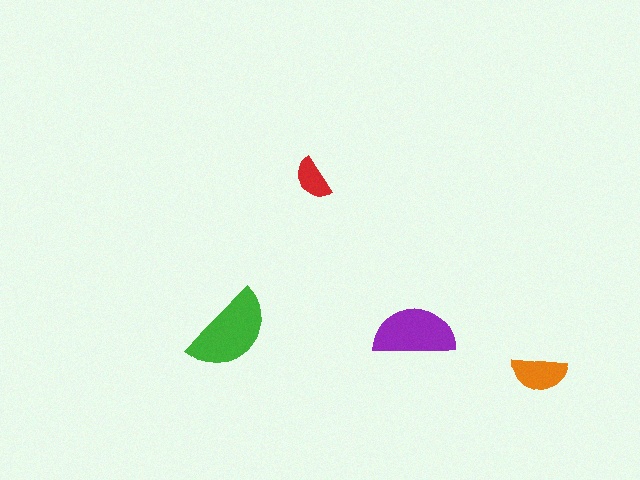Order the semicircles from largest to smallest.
the green one, the purple one, the orange one, the red one.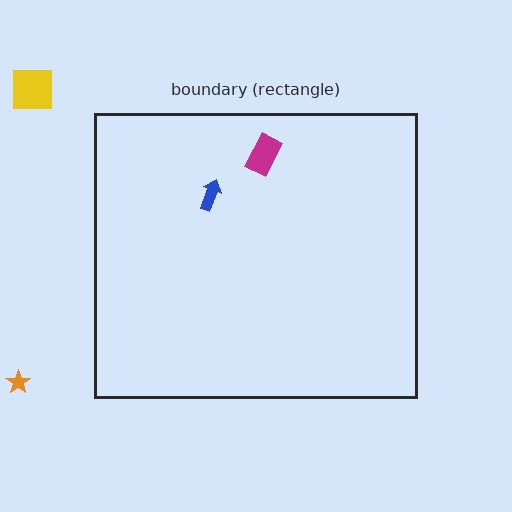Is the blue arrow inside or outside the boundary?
Inside.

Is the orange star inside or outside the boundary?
Outside.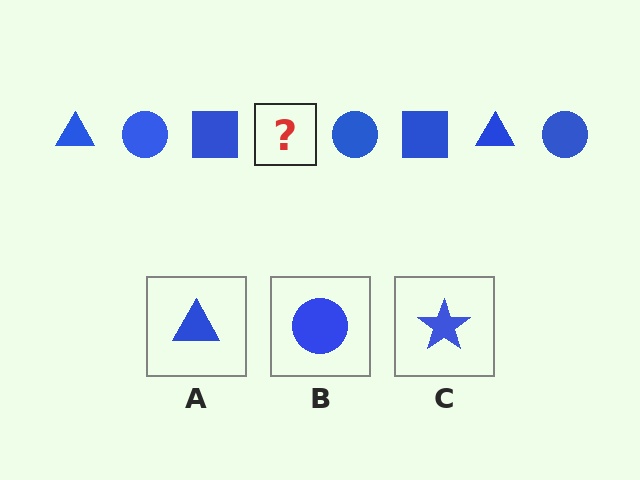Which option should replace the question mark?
Option A.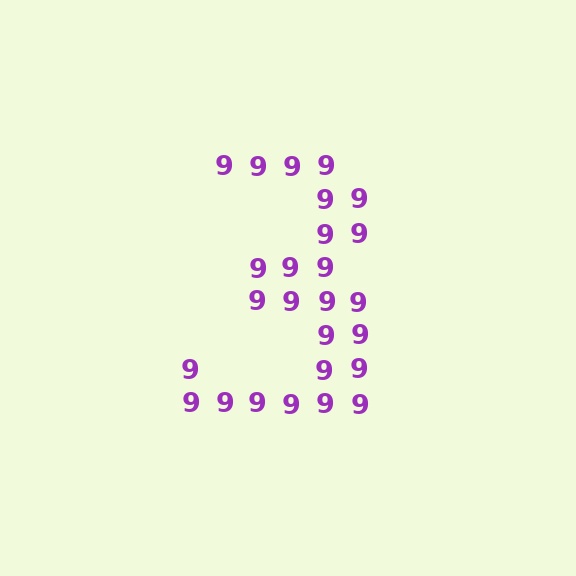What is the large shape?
The large shape is the digit 3.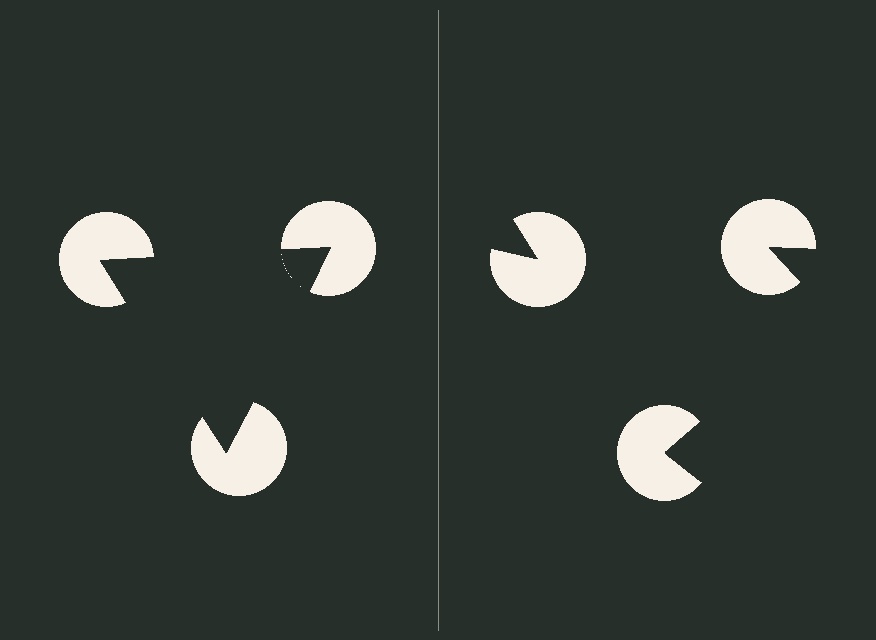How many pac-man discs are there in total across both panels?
6 — 3 on each side.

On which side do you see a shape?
An illusory triangle appears on the left side. On the right side the wedge cuts are rotated, so no coherent shape forms.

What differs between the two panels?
The pac-man discs are positioned identically on both sides; only the wedge orientations differ. On the left they align to a triangle; on the right they are misaligned.